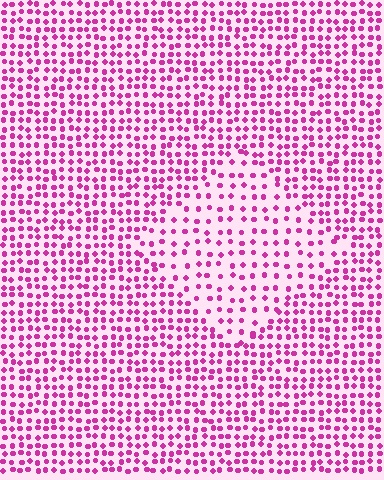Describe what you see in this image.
The image contains small magenta elements arranged at two different densities. A diamond-shaped region is visible where the elements are less densely packed than the surrounding area.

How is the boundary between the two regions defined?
The boundary is defined by a change in element density (approximately 1.8x ratio). All elements are the same color, size, and shape.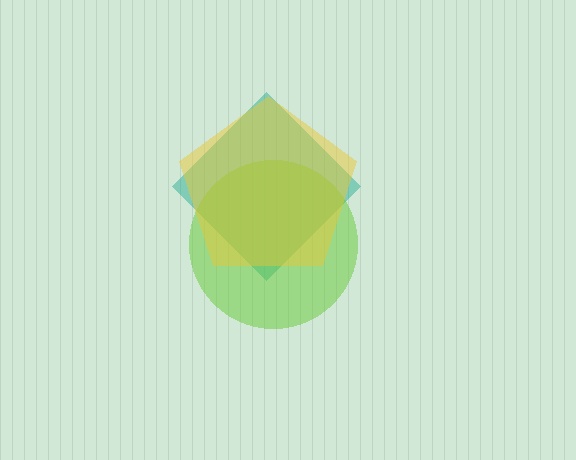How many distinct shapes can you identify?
There are 3 distinct shapes: a teal diamond, a lime circle, a yellow pentagon.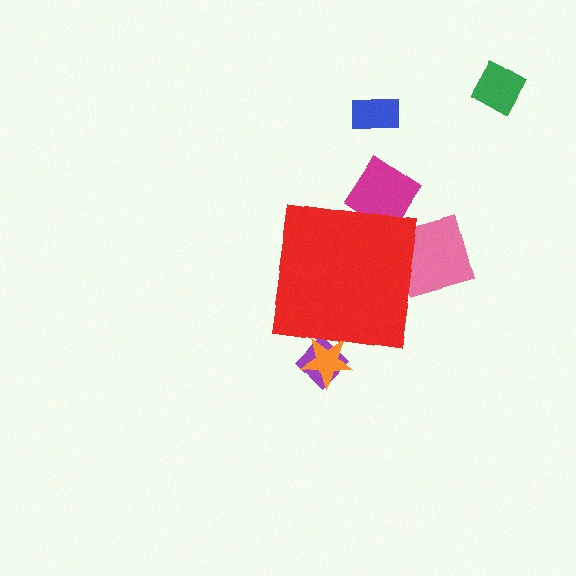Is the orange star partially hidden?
Yes, the orange star is partially hidden behind the red square.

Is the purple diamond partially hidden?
Yes, the purple diamond is partially hidden behind the red square.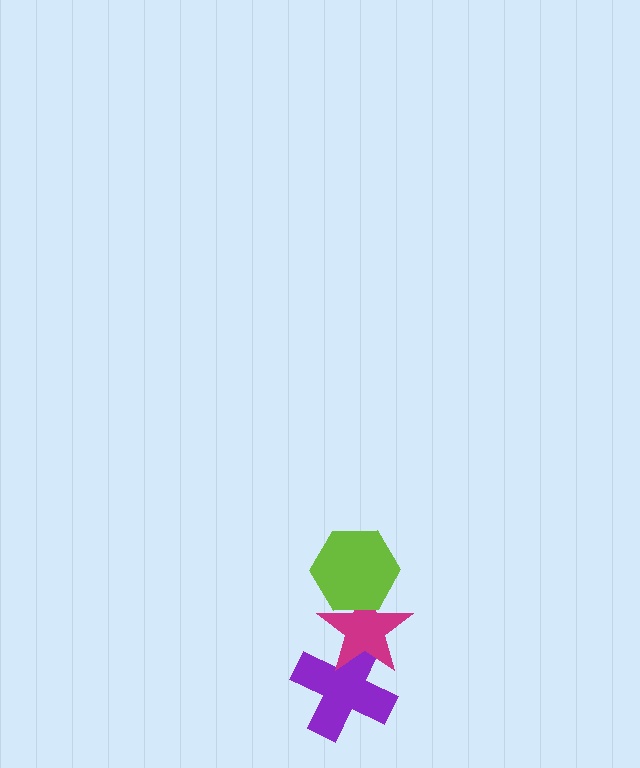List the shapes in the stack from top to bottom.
From top to bottom: the lime hexagon, the magenta star, the purple cross.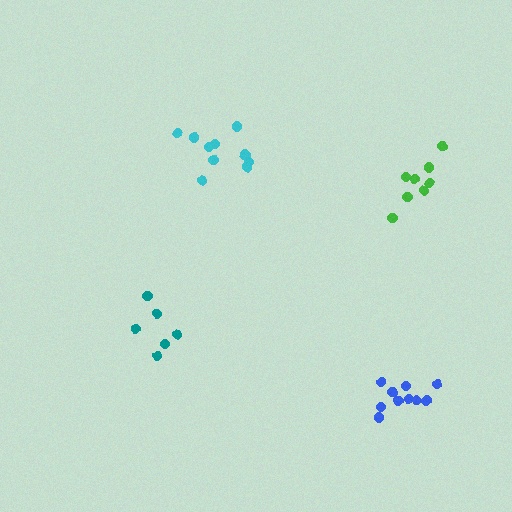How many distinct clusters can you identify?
There are 4 distinct clusters.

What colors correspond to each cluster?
The clusters are colored: cyan, blue, green, teal.